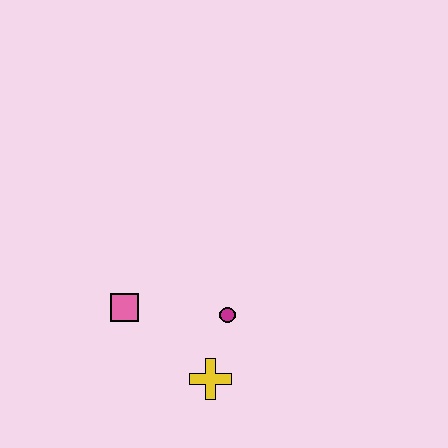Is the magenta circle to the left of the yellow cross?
No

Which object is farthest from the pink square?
The yellow cross is farthest from the pink square.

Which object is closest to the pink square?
The magenta circle is closest to the pink square.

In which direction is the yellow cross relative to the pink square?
The yellow cross is to the right of the pink square.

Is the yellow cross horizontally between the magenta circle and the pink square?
Yes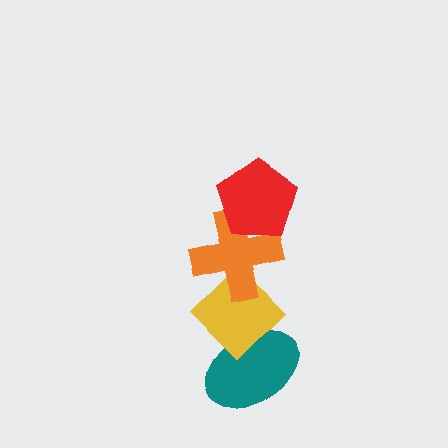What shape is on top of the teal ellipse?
The yellow diamond is on top of the teal ellipse.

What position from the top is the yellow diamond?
The yellow diamond is 3rd from the top.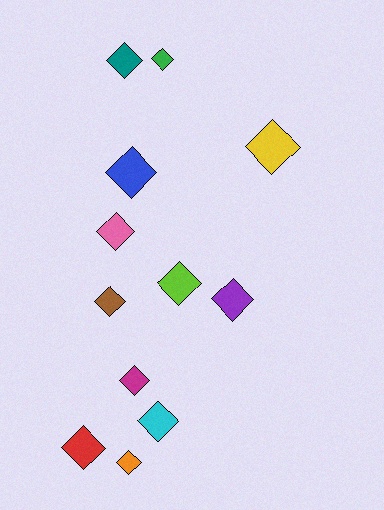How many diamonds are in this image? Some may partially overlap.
There are 12 diamonds.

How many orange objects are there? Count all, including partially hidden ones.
There is 1 orange object.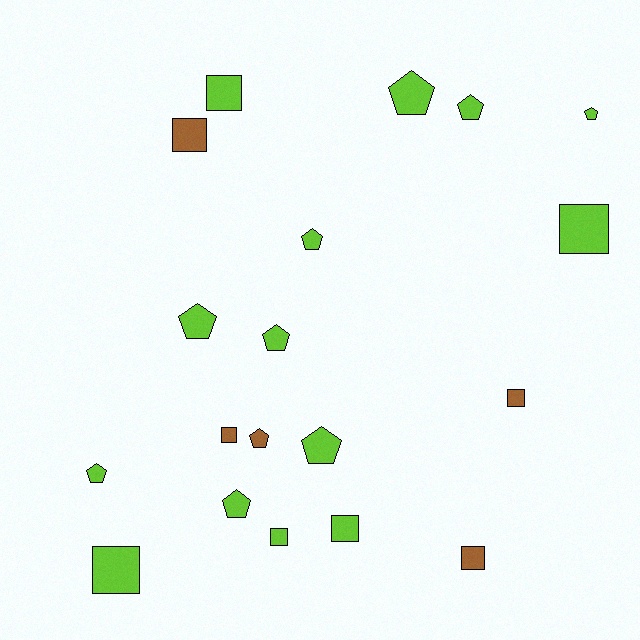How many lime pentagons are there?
There are 9 lime pentagons.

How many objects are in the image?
There are 19 objects.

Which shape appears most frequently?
Pentagon, with 10 objects.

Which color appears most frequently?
Lime, with 14 objects.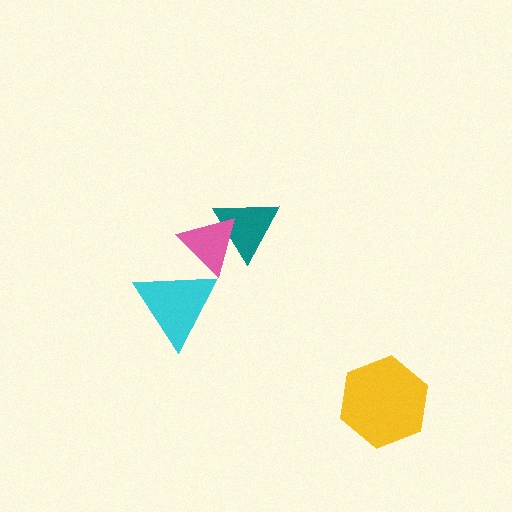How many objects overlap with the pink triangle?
2 objects overlap with the pink triangle.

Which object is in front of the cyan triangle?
The pink triangle is in front of the cyan triangle.